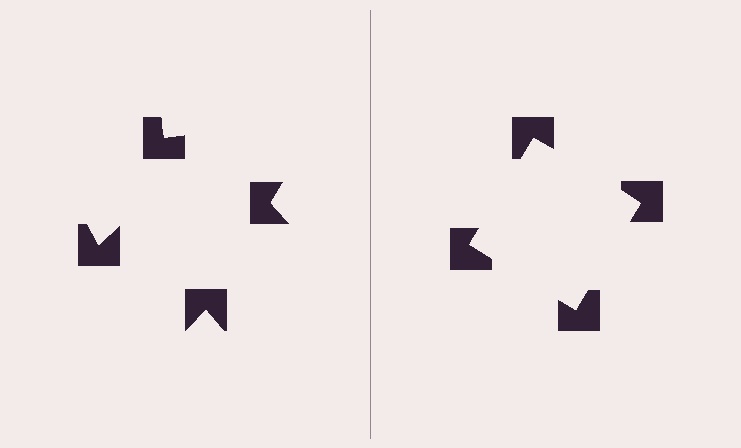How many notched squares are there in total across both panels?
8 — 4 on each side.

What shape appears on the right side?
An illusory square.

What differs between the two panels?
The notched squares are positioned identically on both sides; only the wedge orientations differ. On the right they align to a square; on the left they are misaligned.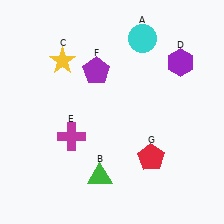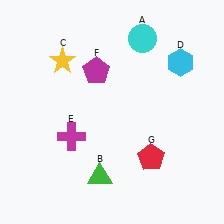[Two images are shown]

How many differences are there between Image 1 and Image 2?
There are 2 differences between the two images.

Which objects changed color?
D changed from purple to cyan. F changed from purple to magenta.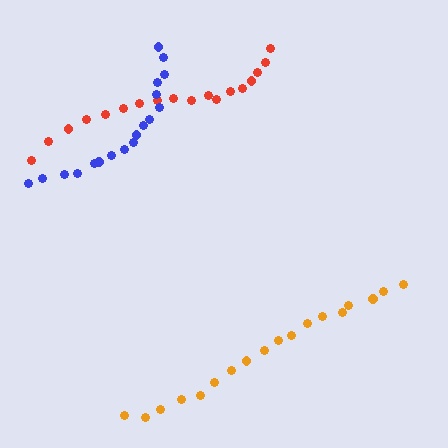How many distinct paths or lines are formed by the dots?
There are 3 distinct paths.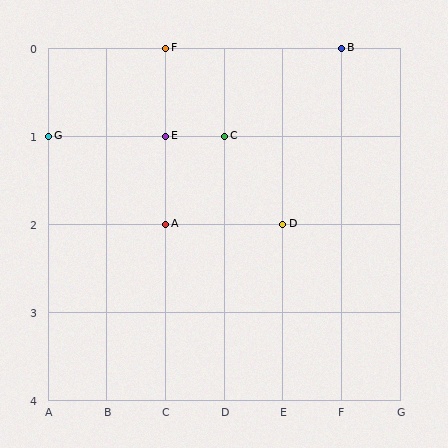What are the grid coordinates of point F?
Point F is at grid coordinates (C, 0).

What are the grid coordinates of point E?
Point E is at grid coordinates (C, 1).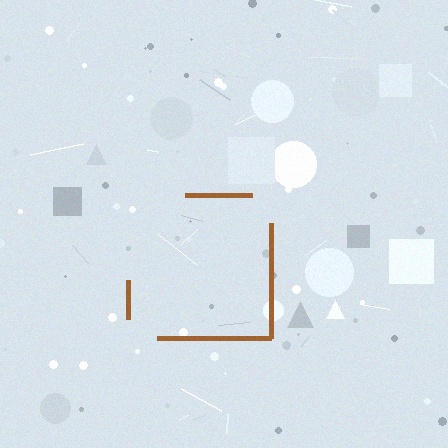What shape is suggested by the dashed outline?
The dashed outline suggests a square.